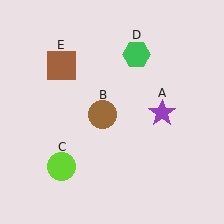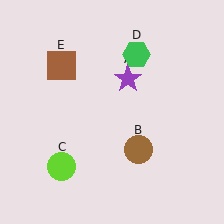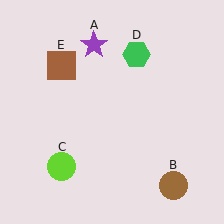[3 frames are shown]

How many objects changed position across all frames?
2 objects changed position: purple star (object A), brown circle (object B).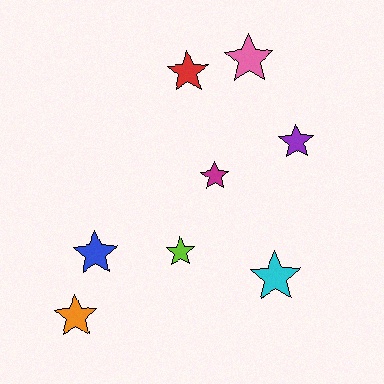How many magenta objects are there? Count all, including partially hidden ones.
There is 1 magenta object.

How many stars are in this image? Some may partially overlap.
There are 8 stars.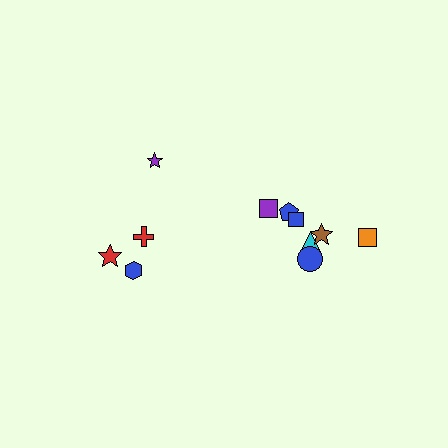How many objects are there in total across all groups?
There are 11 objects.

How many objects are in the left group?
There are 4 objects.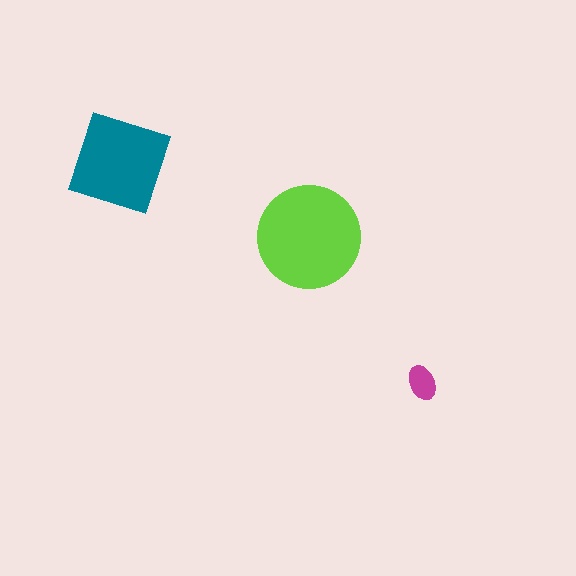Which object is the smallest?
The magenta ellipse.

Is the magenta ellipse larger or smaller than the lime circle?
Smaller.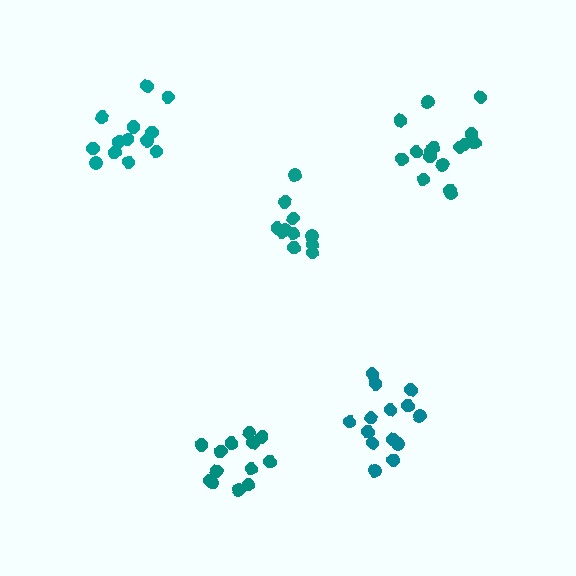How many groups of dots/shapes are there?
There are 5 groups.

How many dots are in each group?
Group 1: 14 dots, Group 2: 13 dots, Group 3: 16 dots, Group 4: 11 dots, Group 5: 13 dots (67 total).